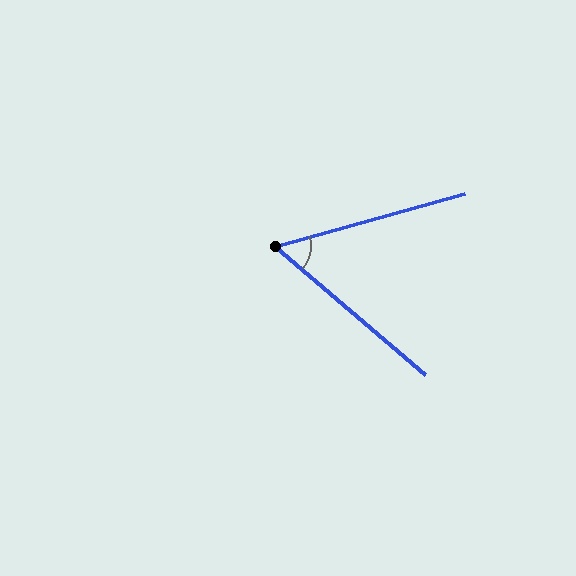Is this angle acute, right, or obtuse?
It is acute.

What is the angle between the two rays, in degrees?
Approximately 56 degrees.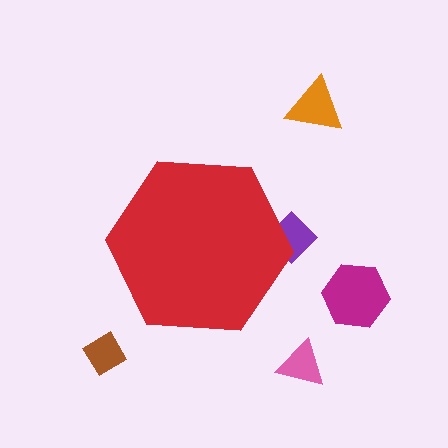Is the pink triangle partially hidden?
No, the pink triangle is fully visible.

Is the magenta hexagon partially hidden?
No, the magenta hexagon is fully visible.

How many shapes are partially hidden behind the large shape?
1 shape is partially hidden.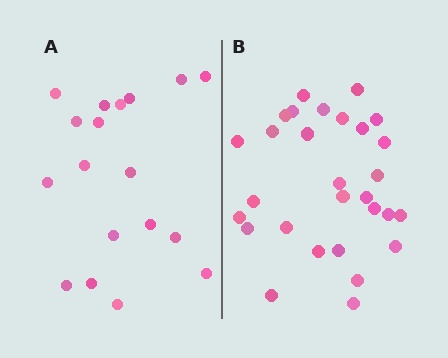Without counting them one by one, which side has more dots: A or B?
Region B (the right region) has more dots.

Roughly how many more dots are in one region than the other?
Region B has roughly 12 or so more dots than region A.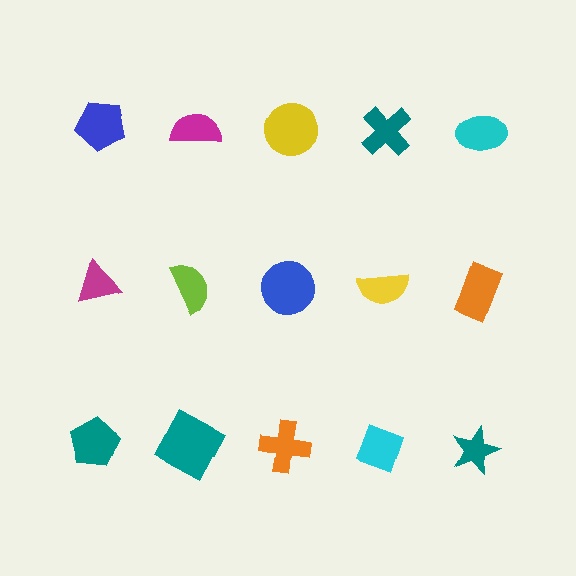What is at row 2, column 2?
A lime semicircle.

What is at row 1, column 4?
A teal cross.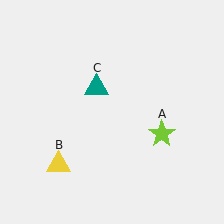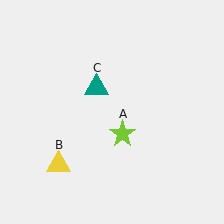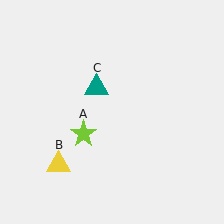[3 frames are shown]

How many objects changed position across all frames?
1 object changed position: lime star (object A).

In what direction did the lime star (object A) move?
The lime star (object A) moved left.